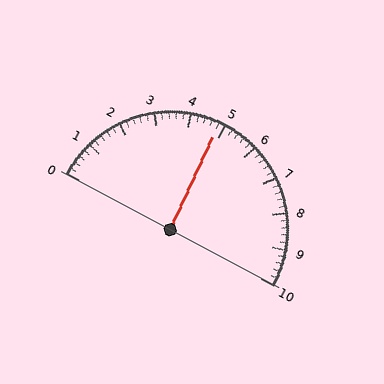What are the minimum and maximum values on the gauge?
The gauge ranges from 0 to 10.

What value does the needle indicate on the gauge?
The needle indicates approximately 4.8.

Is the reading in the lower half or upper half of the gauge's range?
The reading is in the lower half of the range (0 to 10).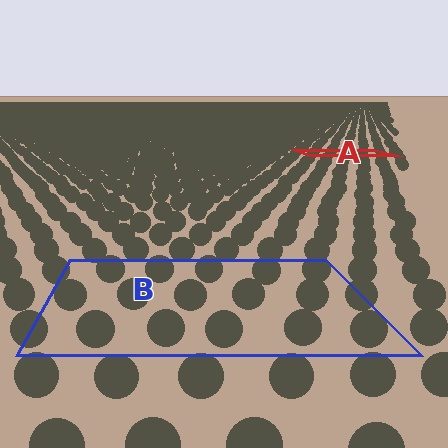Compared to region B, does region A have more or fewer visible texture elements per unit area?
Region A has more texture elements per unit area — they are packed more densely because it is farther away.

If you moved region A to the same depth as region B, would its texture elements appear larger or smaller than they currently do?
They would appear larger. At a closer depth, the same texture elements are projected at a bigger on-screen size.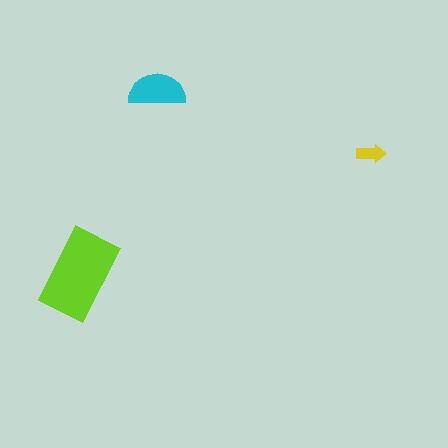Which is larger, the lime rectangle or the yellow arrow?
The lime rectangle.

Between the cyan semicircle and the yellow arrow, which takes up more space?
The cyan semicircle.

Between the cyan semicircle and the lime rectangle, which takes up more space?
The lime rectangle.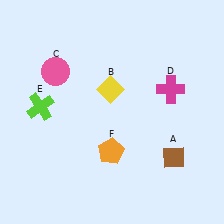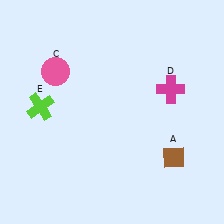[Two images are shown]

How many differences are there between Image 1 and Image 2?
There are 2 differences between the two images.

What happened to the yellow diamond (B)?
The yellow diamond (B) was removed in Image 2. It was in the top-left area of Image 1.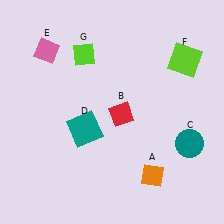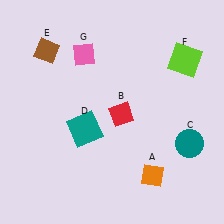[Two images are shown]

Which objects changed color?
E changed from pink to brown. G changed from lime to pink.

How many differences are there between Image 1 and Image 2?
There are 2 differences between the two images.